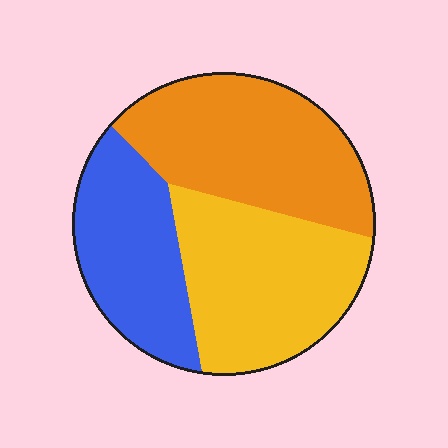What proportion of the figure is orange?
Orange covers roughly 35% of the figure.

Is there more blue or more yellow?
Yellow.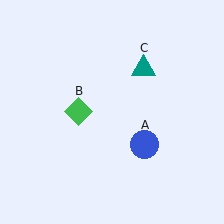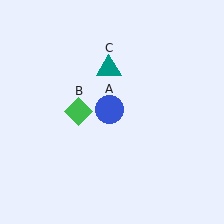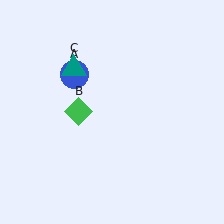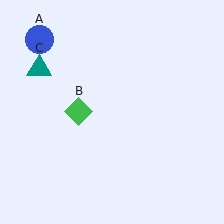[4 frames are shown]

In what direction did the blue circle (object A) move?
The blue circle (object A) moved up and to the left.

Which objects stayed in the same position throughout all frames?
Green diamond (object B) remained stationary.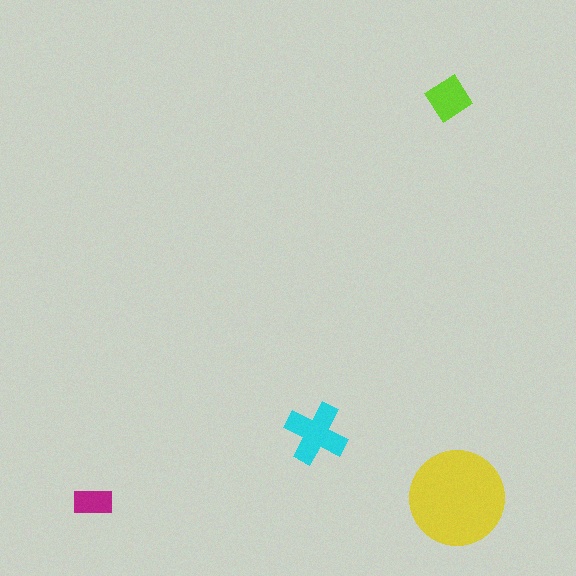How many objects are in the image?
There are 4 objects in the image.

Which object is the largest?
The yellow circle.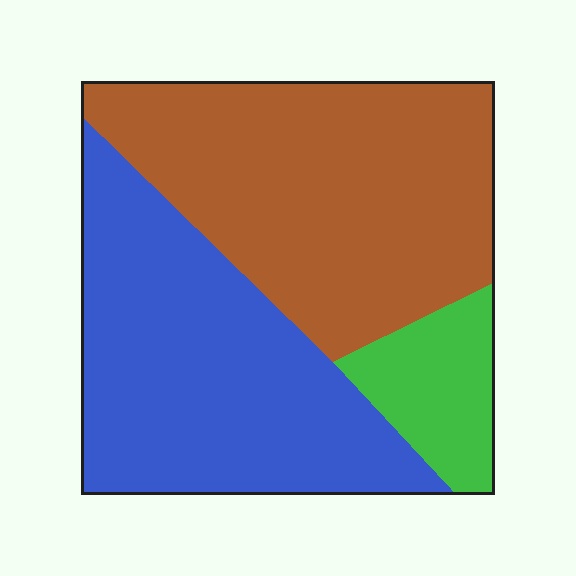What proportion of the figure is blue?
Blue takes up about two fifths (2/5) of the figure.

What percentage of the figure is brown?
Brown covers roughly 45% of the figure.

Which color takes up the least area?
Green, at roughly 10%.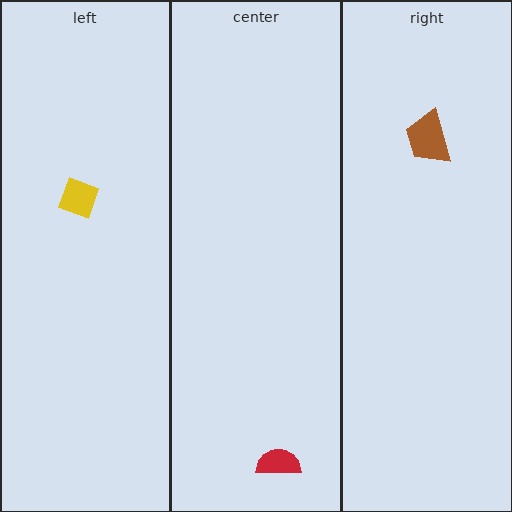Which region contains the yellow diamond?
The left region.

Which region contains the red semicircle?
The center region.